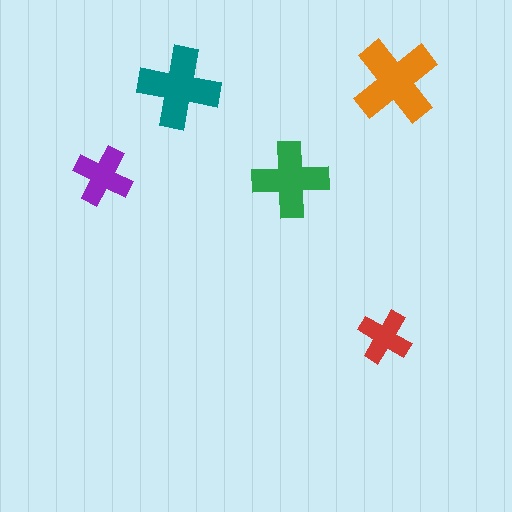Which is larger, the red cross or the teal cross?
The teal one.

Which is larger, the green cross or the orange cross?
The orange one.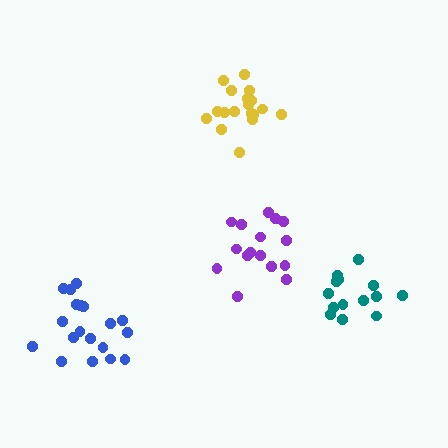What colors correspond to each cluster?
The clusters are colored: yellow, purple, blue, teal.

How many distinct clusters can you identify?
There are 4 distinct clusters.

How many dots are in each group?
Group 1: 18 dots, Group 2: 16 dots, Group 3: 19 dots, Group 4: 15 dots (68 total).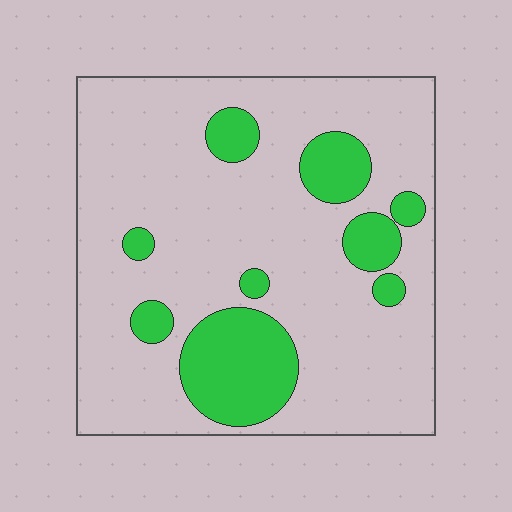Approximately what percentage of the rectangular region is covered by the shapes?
Approximately 20%.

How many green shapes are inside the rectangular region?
9.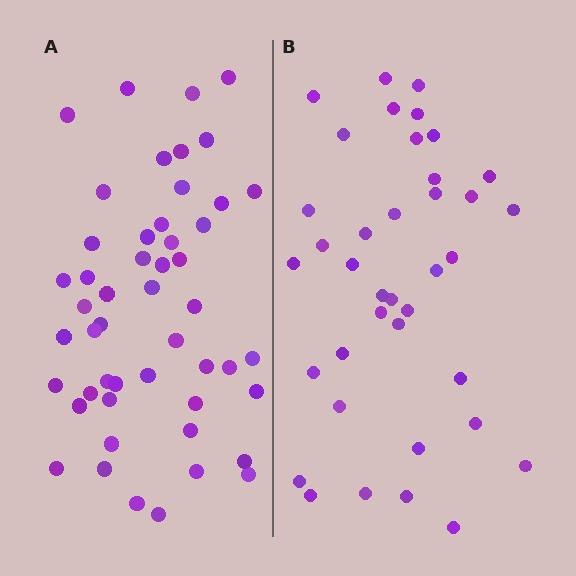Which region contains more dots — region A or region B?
Region A (the left region) has more dots.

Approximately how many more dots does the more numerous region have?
Region A has roughly 12 or so more dots than region B.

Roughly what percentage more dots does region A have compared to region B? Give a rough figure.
About 30% more.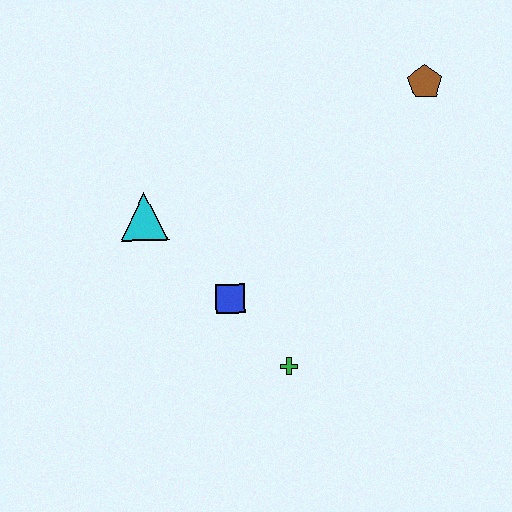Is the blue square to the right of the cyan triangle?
Yes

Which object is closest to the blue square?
The green cross is closest to the blue square.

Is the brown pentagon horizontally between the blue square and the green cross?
No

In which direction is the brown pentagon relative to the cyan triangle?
The brown pentagon is to the right of the cyan triangle.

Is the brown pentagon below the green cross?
No